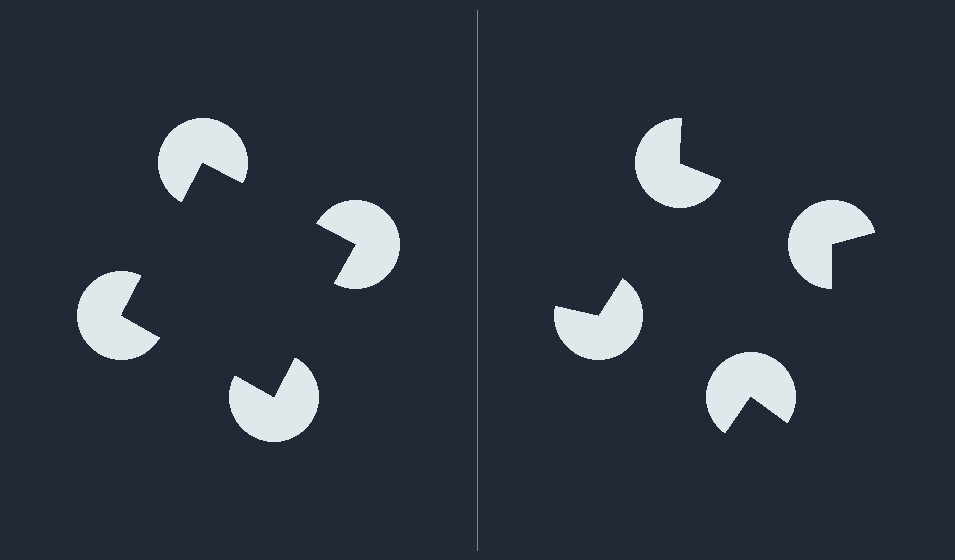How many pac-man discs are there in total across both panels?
8 — 4 on each side.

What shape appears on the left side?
An illusory square.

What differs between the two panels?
The pac-man discs are positioned identically on both sides; only the wedge orientations differ. On the left they align to a square; on the right they are misaligned.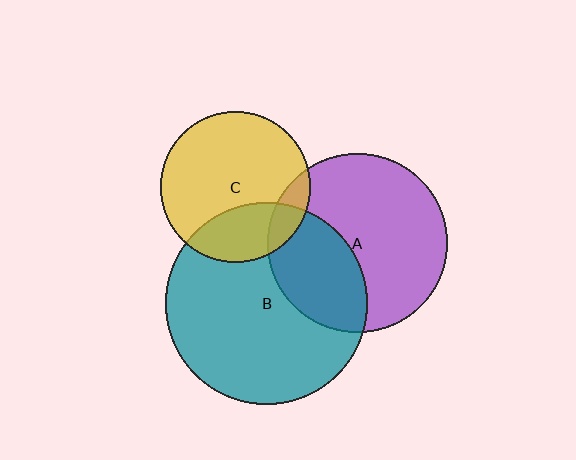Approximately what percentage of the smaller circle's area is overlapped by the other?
Approximately 35%.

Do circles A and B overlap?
Yes.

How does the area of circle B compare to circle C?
Approximately 1.8 times.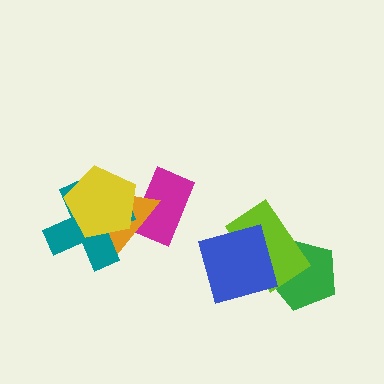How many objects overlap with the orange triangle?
3 objects overlap with the orange triangle.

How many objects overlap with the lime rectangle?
2 objects overlap with the lime rectangle.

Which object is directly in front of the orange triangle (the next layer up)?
The teal cross is directly in front of the orange triangle.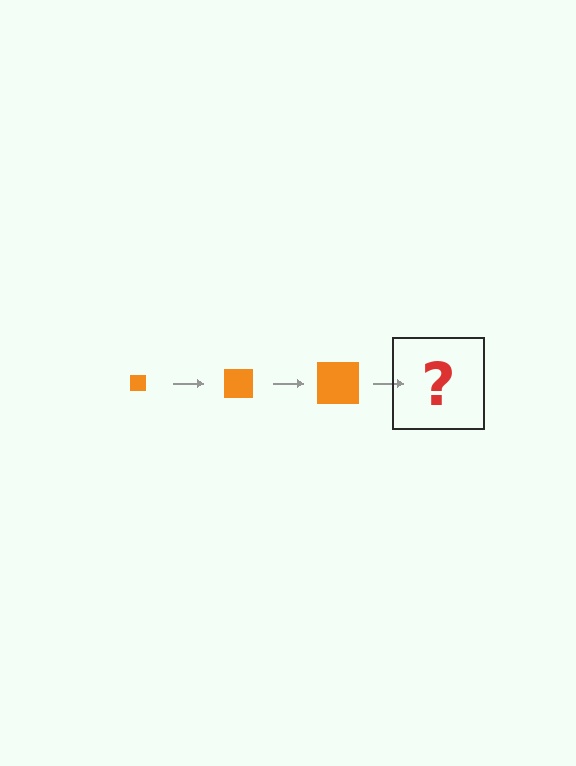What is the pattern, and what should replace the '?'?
The pattern is that the square gets progressively larger each step. The '?' should be an orange square, larger than the previous one.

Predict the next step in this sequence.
The next step is an orange square, larger than the previous one.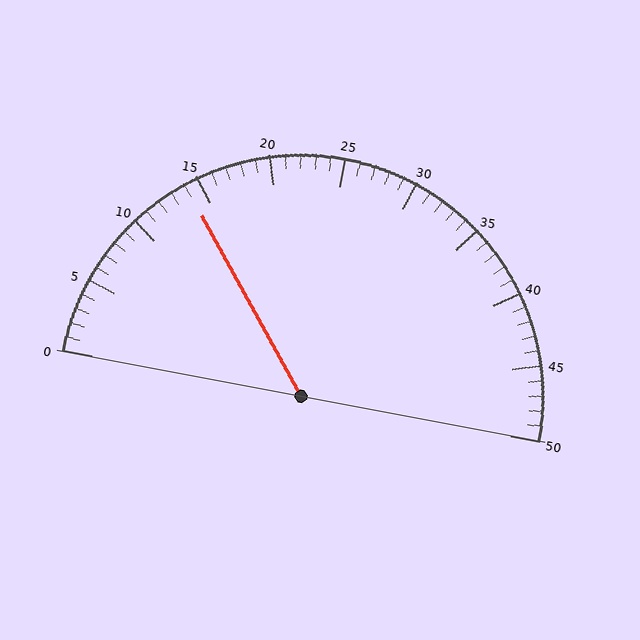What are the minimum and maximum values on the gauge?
The gauge ranges from 0 to 50.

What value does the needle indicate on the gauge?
The needle indicates approximately 14.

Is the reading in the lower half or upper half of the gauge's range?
The reading is in the lower half of the range (0 to 50).